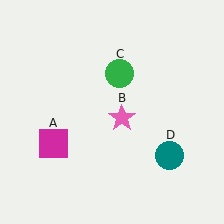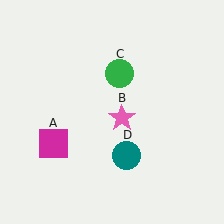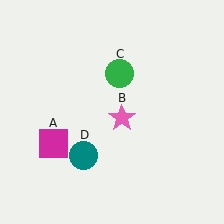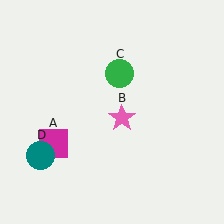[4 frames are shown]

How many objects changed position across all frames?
1 object changed position: teal circle (object D).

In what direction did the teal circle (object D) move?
The teal circle (object D) moved left.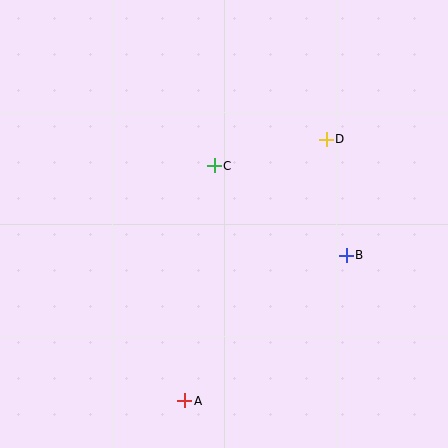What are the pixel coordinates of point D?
Point D is at (326, 139).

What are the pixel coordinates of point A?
Point A is at (185, 401).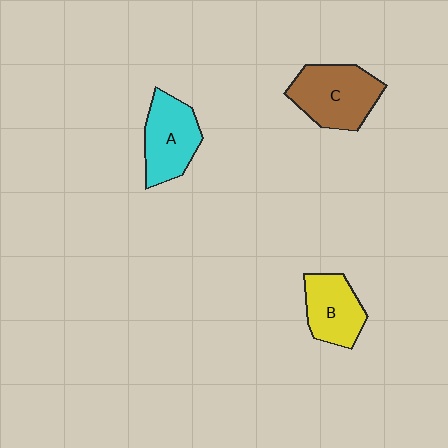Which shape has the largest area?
Shape C (brown).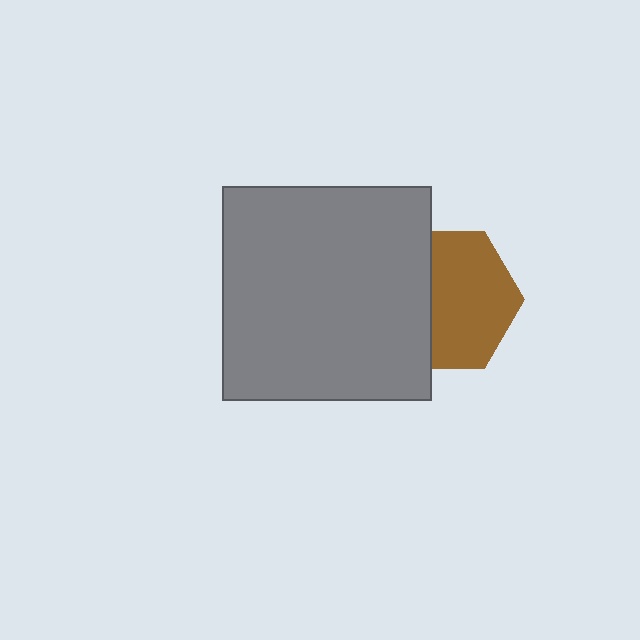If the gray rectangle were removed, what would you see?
You would see the complete brown hexagon.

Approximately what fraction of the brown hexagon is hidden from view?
Roughly 39% of the brown hexagon is hidden behind the gray rectangle.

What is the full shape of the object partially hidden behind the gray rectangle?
The partially hidden object is a brown hexagon.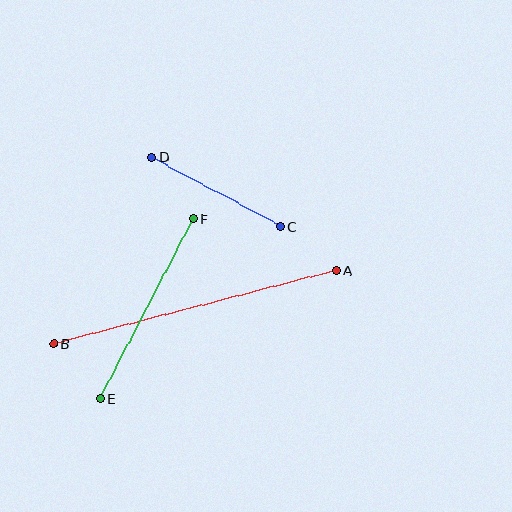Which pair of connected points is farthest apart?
Points A and B are farthest apart.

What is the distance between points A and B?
The distance is approximately 292 pixels.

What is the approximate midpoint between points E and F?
The midpoint is at approximately (147, 309) pixels.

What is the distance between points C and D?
The distance is approximately 146 pixels.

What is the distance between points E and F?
The distance is approximately 202 pixels.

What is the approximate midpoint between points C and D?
The midpoint is at approximately (216, 192) pixels.